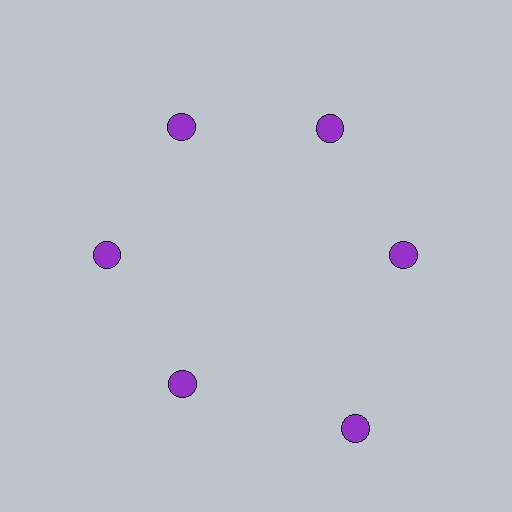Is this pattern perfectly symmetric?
No. The 6 purple circles are arranged in a ring, but one element near the 5 o'clock position is pushed outward from the center, breaking the 6-fold rotational symmetry.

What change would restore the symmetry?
The symmetry would be restored by moving it inward, back onto the ring so that all 6 circles sit at equal angles and equal distance from the center.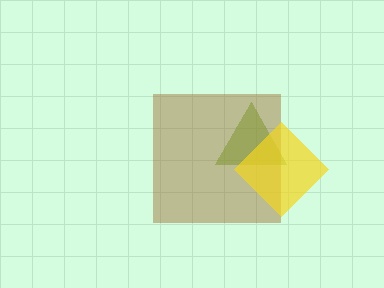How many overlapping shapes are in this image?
There are 3 overlapping shapes in the image.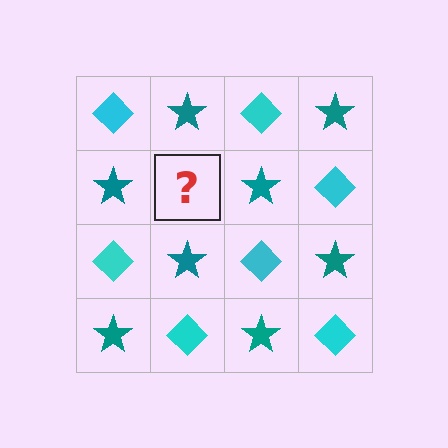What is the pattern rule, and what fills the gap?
The rule is that it alternates cyan diamond and teal star in a checkerboard pattern. The gap should be filled with a cyan diamond.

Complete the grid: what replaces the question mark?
The question mark should be replaced with a cyan diamond.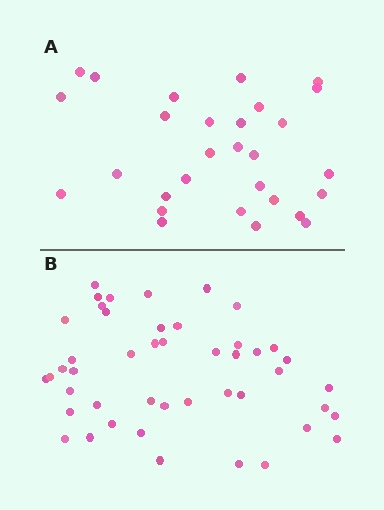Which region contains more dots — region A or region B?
Region B (the bottom region) has more dots.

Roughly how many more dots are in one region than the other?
Region B has approximately 15 more dots than region A.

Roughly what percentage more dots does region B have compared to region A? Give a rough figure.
About 60% more.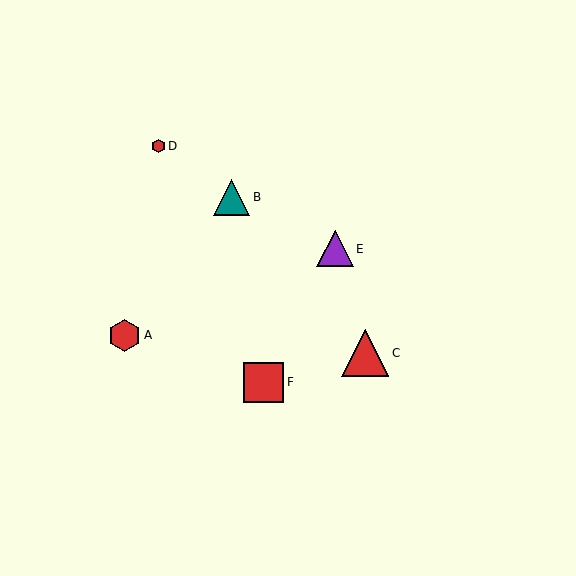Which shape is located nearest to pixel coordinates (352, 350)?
The red triangle (labeled C) at (365, 353) is nearest to that location.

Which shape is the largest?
The red triangle (labeled C) is the largest.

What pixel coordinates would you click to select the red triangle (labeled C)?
Click at (365, 353) to select the red triangle C.